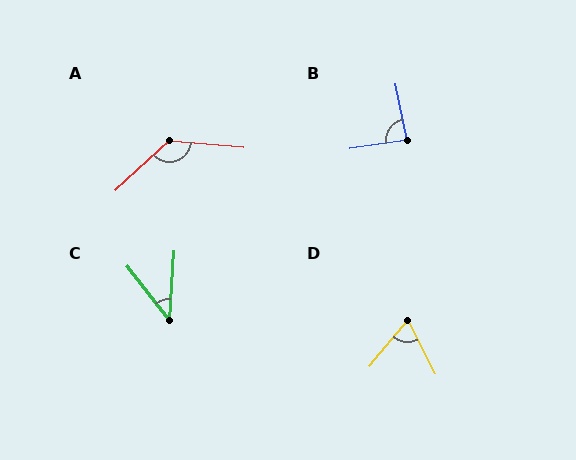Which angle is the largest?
A, at approximately 132 degrees.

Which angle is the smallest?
C, at approximately 42 degrees.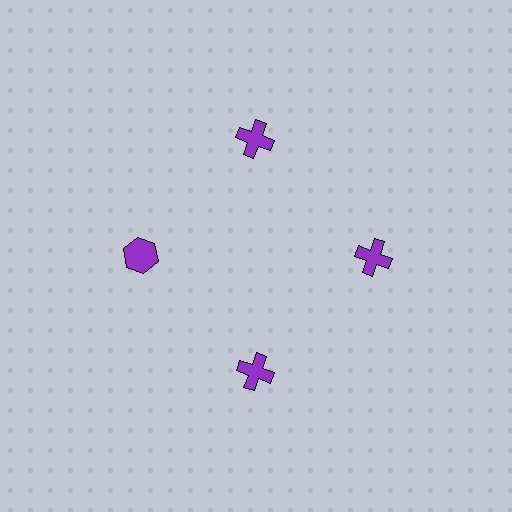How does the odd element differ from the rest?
It has a different shape: hexagon instead of cross.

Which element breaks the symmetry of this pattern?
The purple hexagon at roughly the 9 o'clock position breaks the symmetry. All other shapes are purple crosses.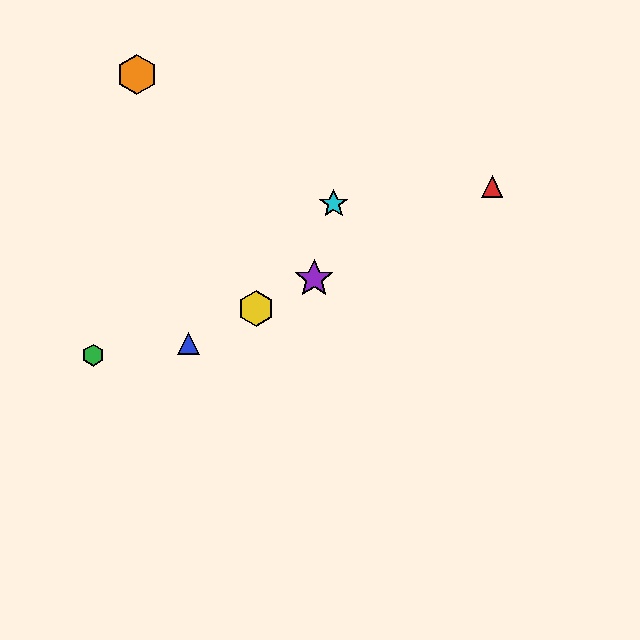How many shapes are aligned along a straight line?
4 shapes (the red triangle, the blue triangle, the yellow hexagon, the purple star) are aligned along a straight line.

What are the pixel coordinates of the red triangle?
The red triangle is at (492, 187).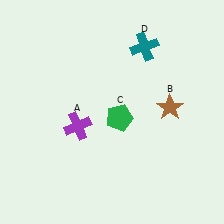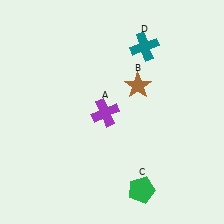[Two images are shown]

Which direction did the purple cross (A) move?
The purple cross (A) moved right.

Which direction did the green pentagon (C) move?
The green pentagon (C) moved down.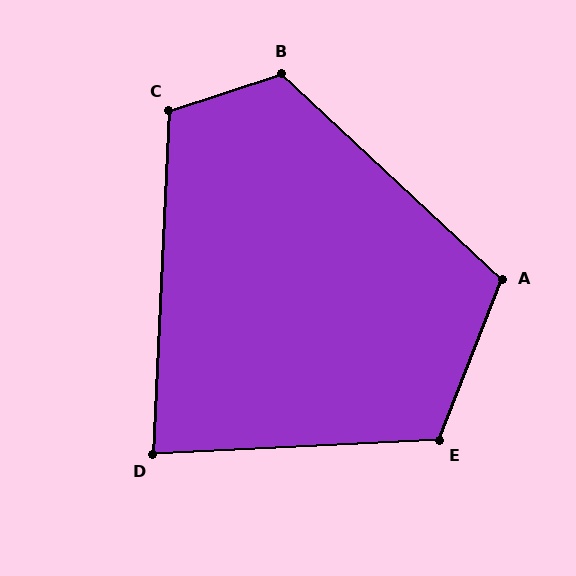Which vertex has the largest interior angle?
B, at approximately 119 degrees.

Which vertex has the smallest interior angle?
D, at approximately 85 degrees.